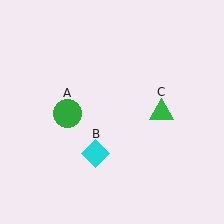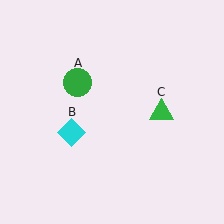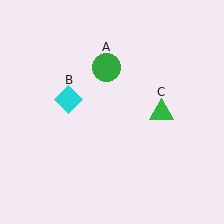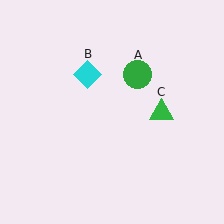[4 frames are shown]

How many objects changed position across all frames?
2 objects changed position: green circle (object A), cyan diamond (object B).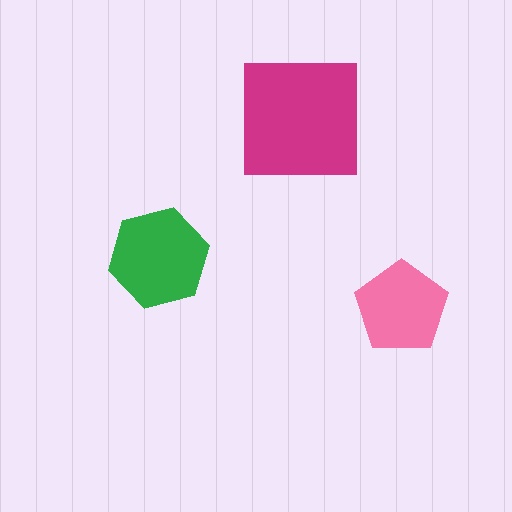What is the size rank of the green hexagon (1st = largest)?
2nd.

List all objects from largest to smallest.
The magenta square, the green hexagon, the pink pentagon.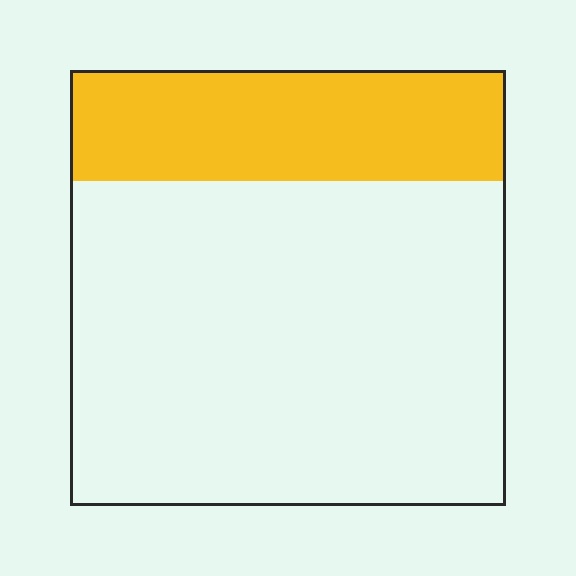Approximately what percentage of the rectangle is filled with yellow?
Approximately 25%.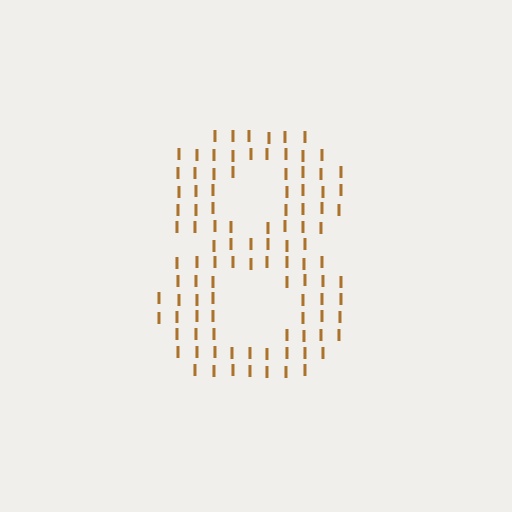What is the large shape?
The large shape is the digit 8.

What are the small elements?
The small elements are letter I's.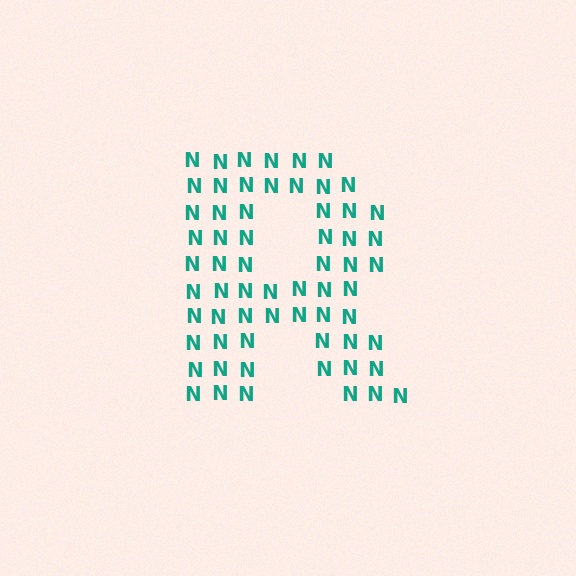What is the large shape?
The large shape is the letter R.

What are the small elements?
The small elements are letter N's.